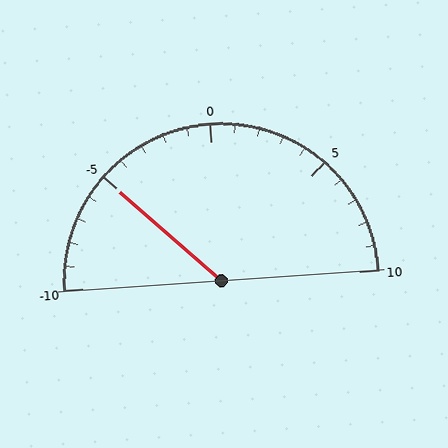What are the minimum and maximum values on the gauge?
The gauge ranges from -10 to 10.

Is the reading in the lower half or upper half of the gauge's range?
The reading is in the lower half of the range (-10 to 10).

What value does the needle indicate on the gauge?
The needle indicates approximately -5.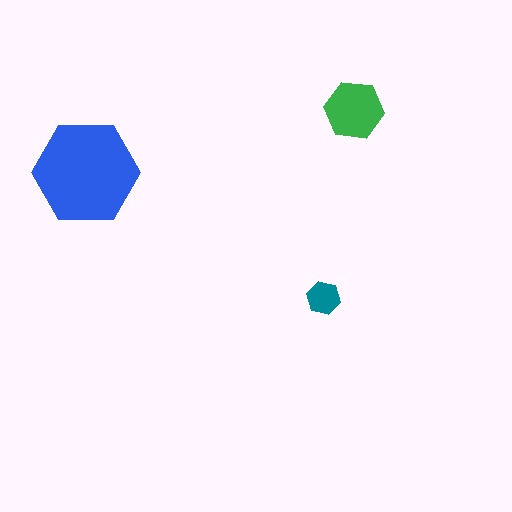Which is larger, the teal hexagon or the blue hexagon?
The blue one.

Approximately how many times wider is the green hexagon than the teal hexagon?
About 1.5 times wider.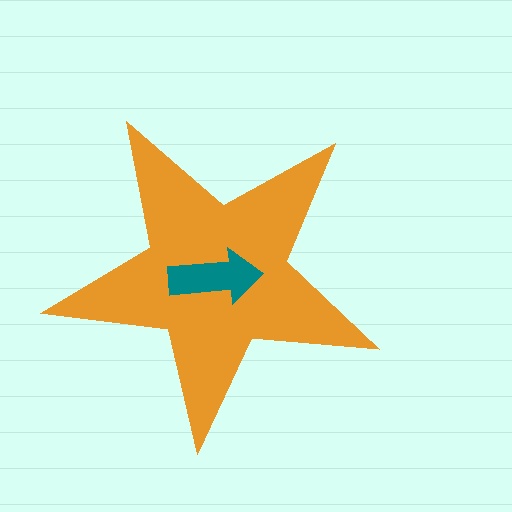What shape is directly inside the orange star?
The teal arrow.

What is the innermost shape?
The teal arrow.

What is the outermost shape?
The orange star.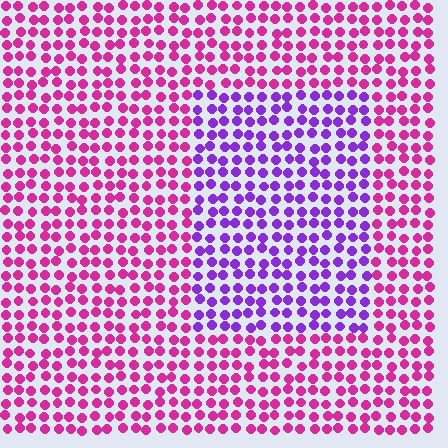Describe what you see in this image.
The image is filled with small magenta elements in a uniform arrangement. A rectangle-shaped region is visible where the elements are tinted to a slightly different hue, forming a subtle color boundary.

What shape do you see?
I see a rectangle.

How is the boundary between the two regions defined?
The boundary is defined purely by a slight shift in hue (about 47 degrees). Spacing, size, and orientation are identical on both sides.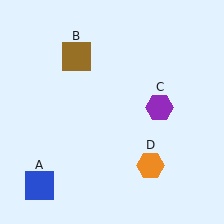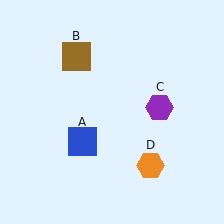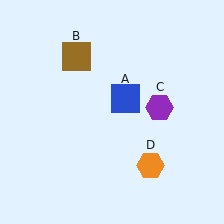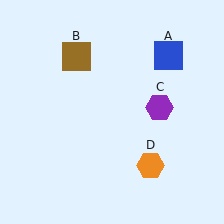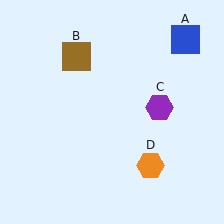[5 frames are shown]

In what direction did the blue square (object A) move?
The blue square (object A) moved up and to the right.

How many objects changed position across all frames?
1 object changed position: blue square (object A).